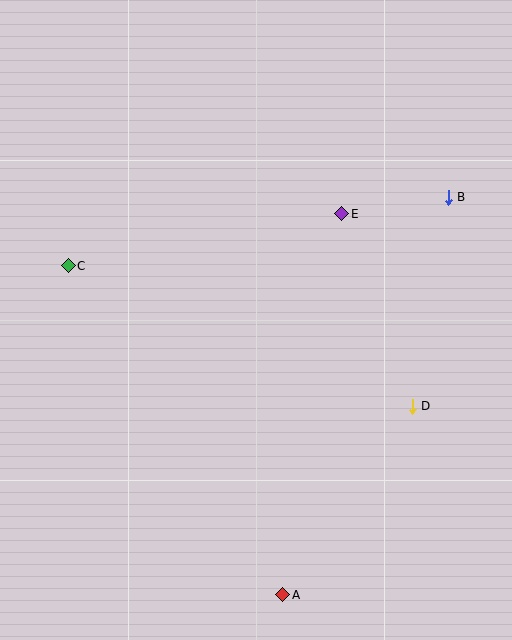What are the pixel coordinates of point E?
Point E is at (342, 214).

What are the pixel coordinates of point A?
Point A is at (283, 595).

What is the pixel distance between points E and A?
The distance between E and A is 385 pixels.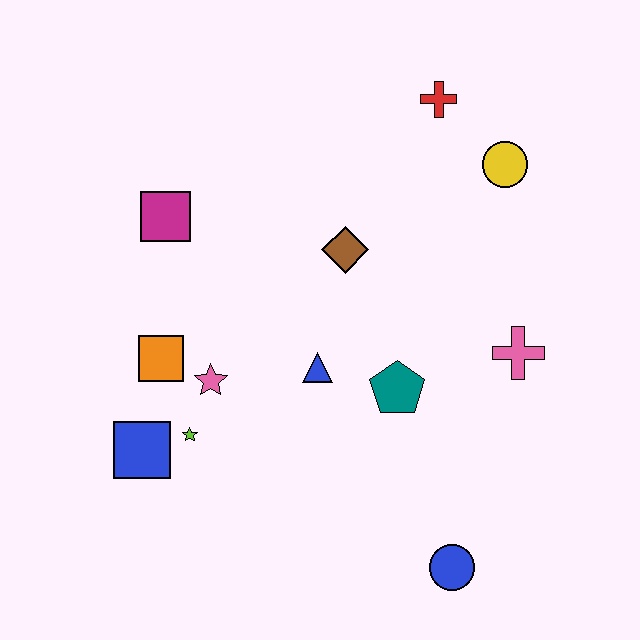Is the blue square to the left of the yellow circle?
Yes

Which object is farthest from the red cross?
The blue circle is farthest from the red cross.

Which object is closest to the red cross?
The yellow circle is closest to the red cross.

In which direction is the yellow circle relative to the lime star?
The yellow circle is to the right of the lime star.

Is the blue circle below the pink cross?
Yes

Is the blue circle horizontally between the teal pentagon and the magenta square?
No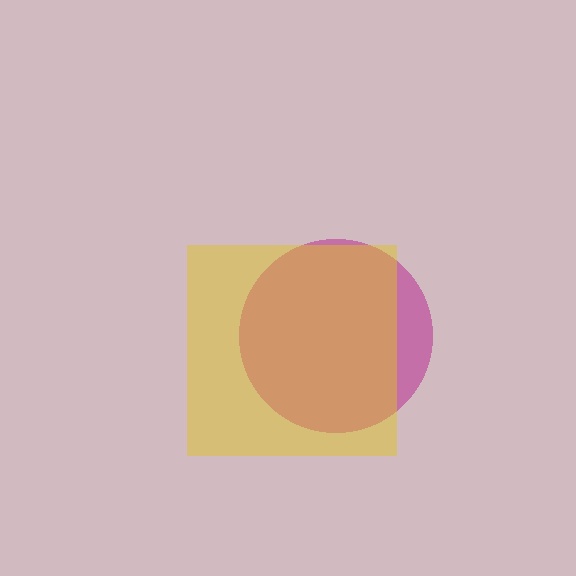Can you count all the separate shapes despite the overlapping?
Yes, there are 2 separate shapes.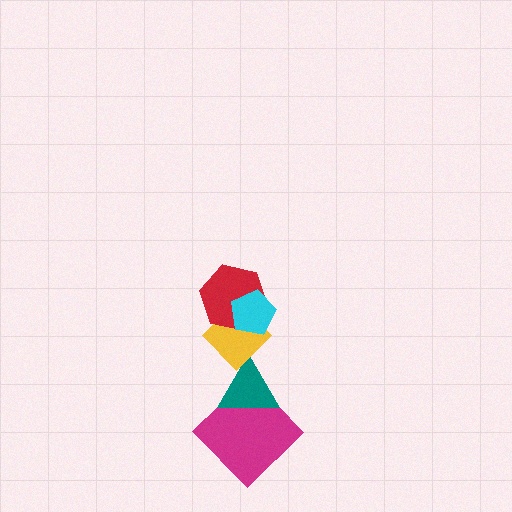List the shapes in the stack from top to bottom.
From top to bottom: the cyan pentagon, the red hexagon, the yellow diamond, the teal triangle, the magenta diamond.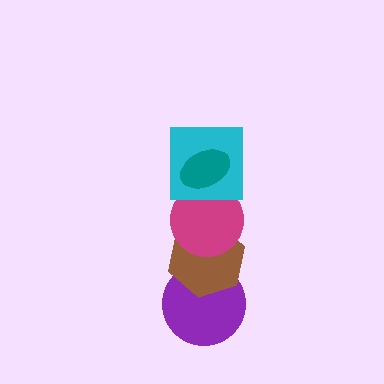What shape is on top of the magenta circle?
The cyan square is on top of the magenta circle.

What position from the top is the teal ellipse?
The teal ellipse is 1st from the top.